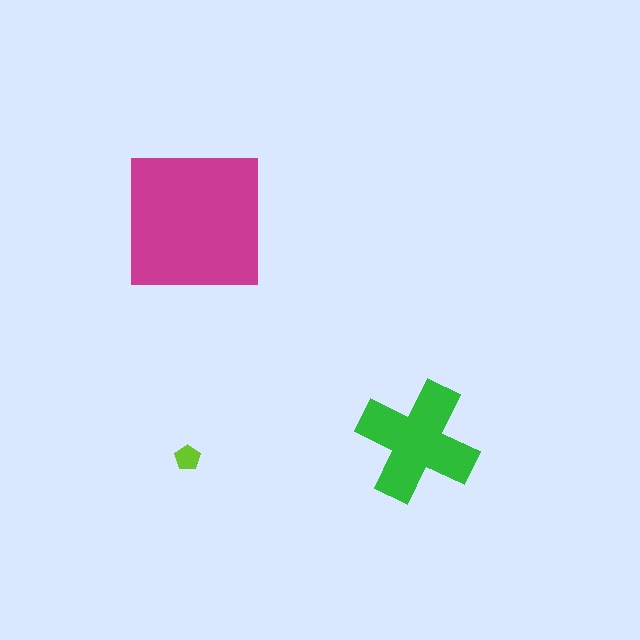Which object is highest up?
The magenta square is topmost.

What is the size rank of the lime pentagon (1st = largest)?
3rd.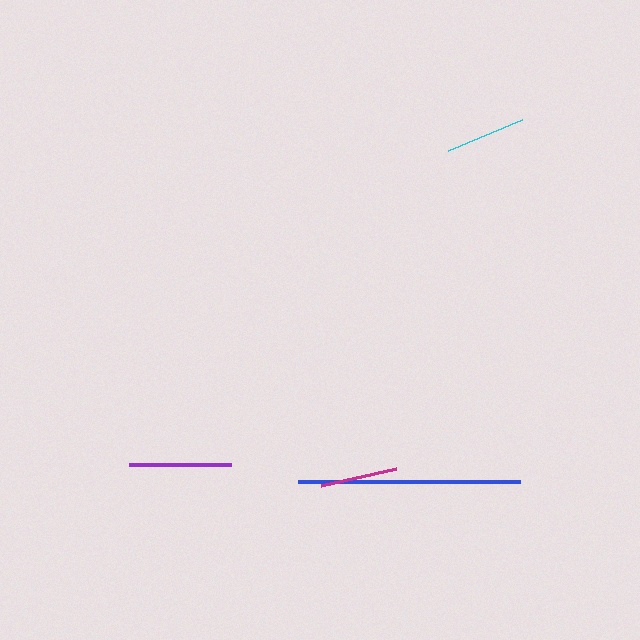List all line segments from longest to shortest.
From longest to shortest: blue, purple, cyan, magenta.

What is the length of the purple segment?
The purple segment is approximately 102 pixels long.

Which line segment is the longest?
The blue line is the longest at approximately 222 pixels.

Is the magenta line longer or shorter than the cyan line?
The cyan line is longer than the magenta line.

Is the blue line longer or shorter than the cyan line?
The blue line is longer than the cyan line.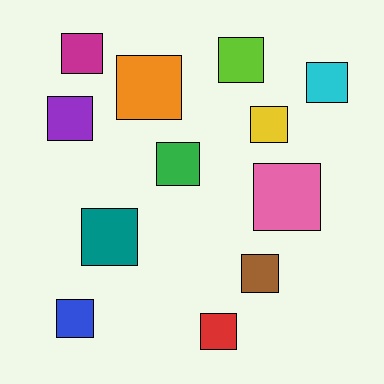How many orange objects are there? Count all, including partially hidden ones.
There is 1 orange object.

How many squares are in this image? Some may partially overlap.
There are 12 squares.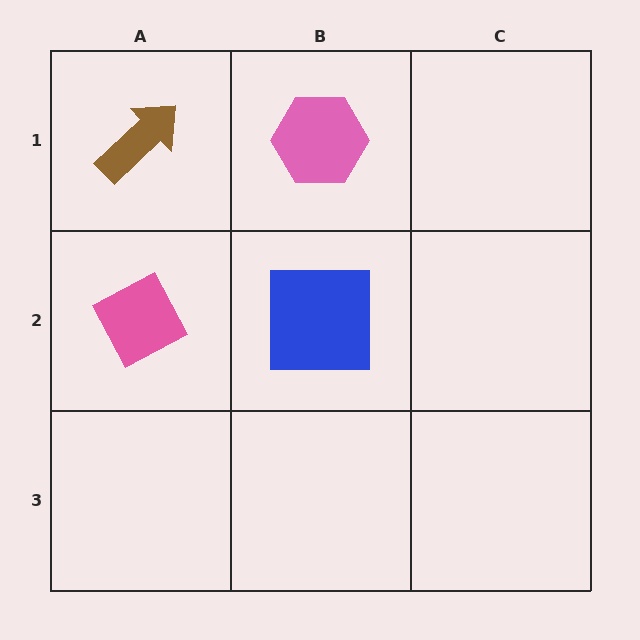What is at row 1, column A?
A brown arrow.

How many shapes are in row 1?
2 shapes.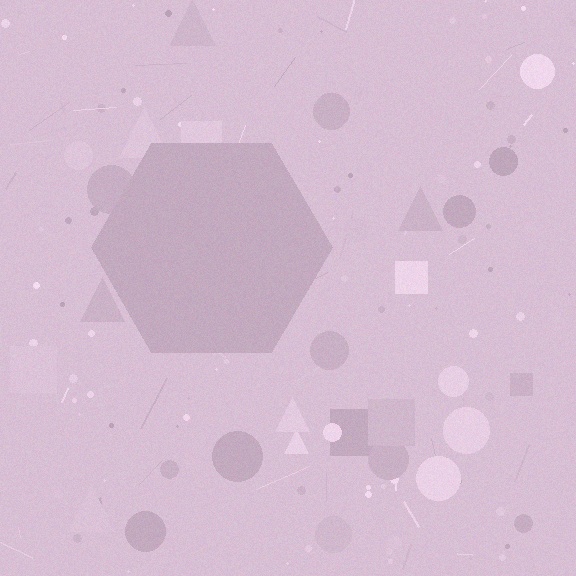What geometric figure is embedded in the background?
A hexagon is embedded in the background.